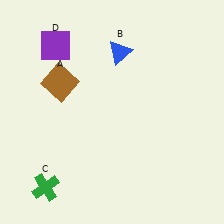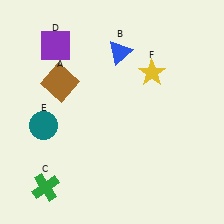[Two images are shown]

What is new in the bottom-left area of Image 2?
A teal circle (E) was added in the bottom-left area of Image 2.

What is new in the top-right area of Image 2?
A yellow star (F) was added in the top-right area of Image 2.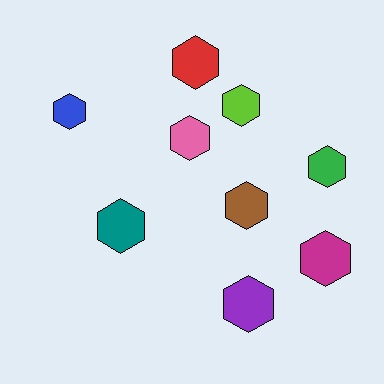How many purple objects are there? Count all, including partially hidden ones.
There is 1 purple object.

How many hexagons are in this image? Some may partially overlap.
There are 9 hexagons.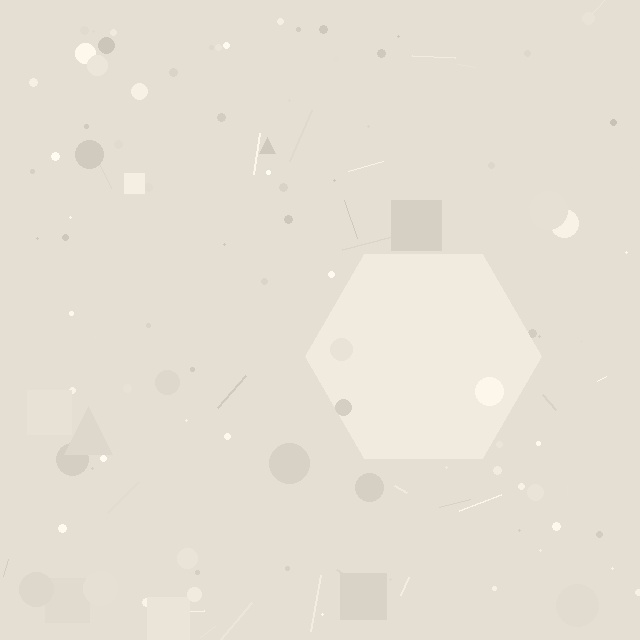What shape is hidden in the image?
A hexagon is hidden in the image.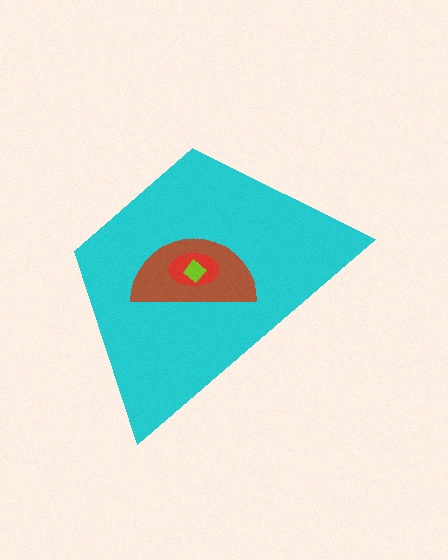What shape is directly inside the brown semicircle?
The red ellipse.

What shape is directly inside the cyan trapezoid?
The brown semicircle.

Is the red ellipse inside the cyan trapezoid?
Yes.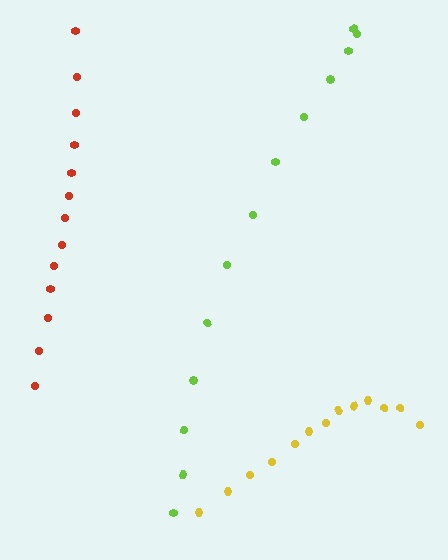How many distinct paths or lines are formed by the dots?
There are 3 distinct paths.